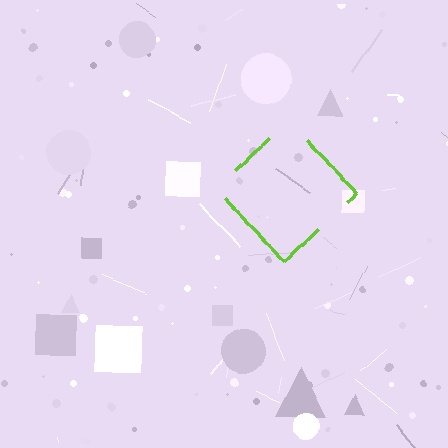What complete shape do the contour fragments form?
The contour fragments form a diamond.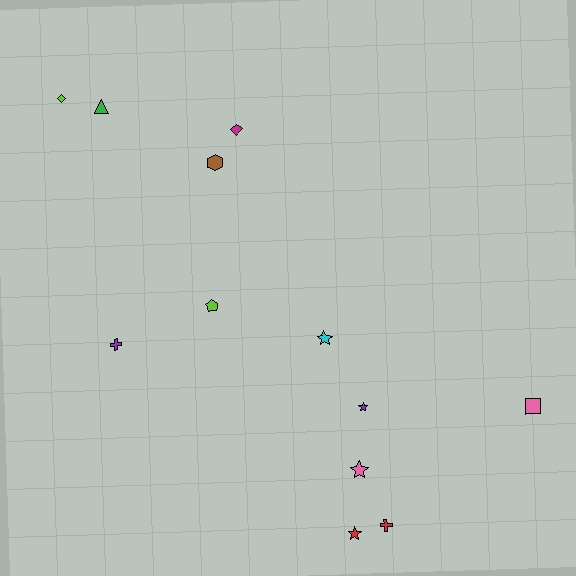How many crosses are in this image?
There are 2 crosses.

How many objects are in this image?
There are 12 objects.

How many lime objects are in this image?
There are 2 lime objects.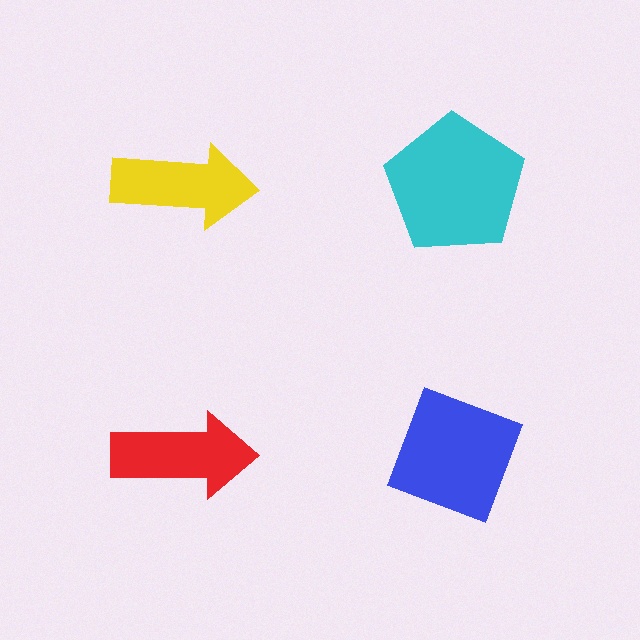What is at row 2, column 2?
A blue diamond.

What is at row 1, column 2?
A cyan pentagon.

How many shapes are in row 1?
2 shapes.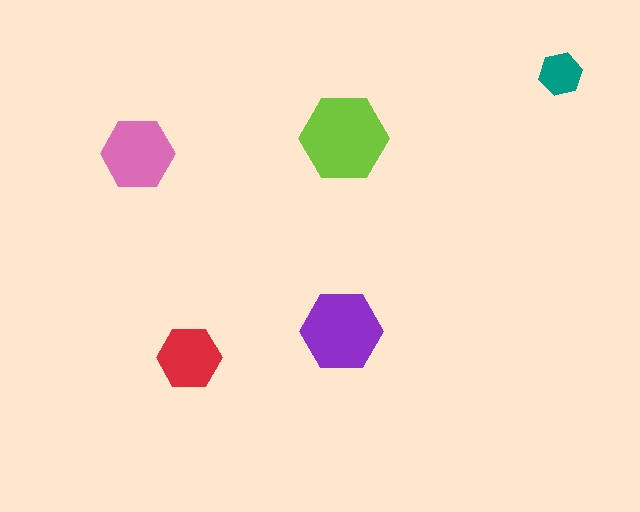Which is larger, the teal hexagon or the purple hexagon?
The purple one.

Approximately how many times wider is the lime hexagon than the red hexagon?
About 1.5 times wider.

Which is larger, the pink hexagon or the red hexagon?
The pink one.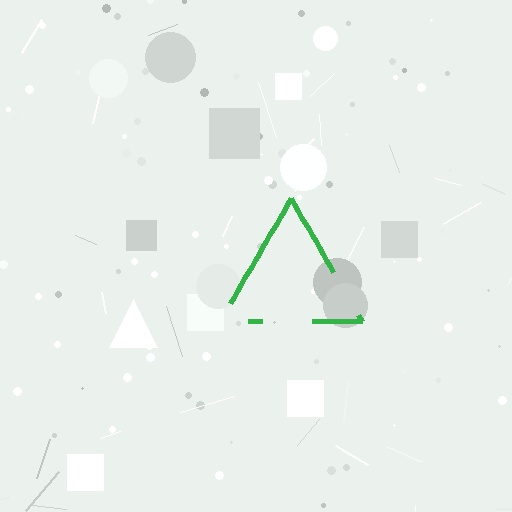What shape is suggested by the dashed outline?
The dashed outline suggests a triangle.